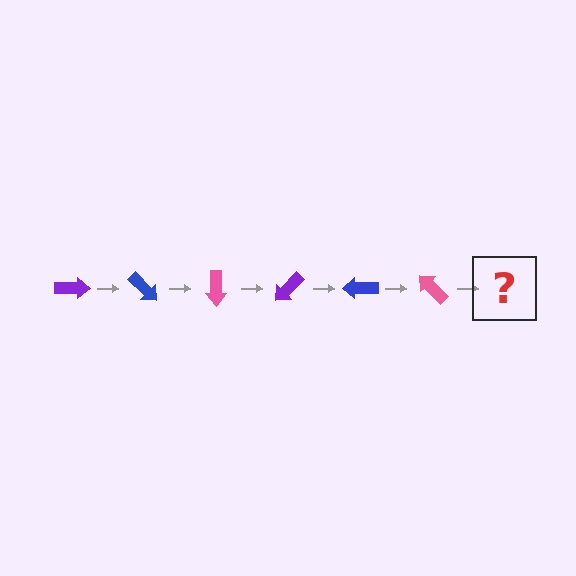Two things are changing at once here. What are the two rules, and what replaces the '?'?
The two rules are that it rotates 45 degrees each step and the color cycles through purple, blue, and pink. The '?' should be a purple arrow, rotated 270 degrees from the start.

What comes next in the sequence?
The next element should be a purple arrow, rotated 270 degrees from the start.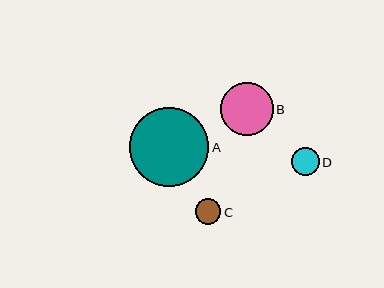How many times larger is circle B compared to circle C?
Circle B is approximately 2.1 times the size of circle C.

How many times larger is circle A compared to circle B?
Circle A is approximately 1.5 times the size of circle B.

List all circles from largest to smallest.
From largest to smallest: A, B, D, C.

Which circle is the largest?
Circle A is the largest with a size of approximately 79 pixels.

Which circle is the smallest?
Circle C is the smallest with a size of approximately 25 pixels.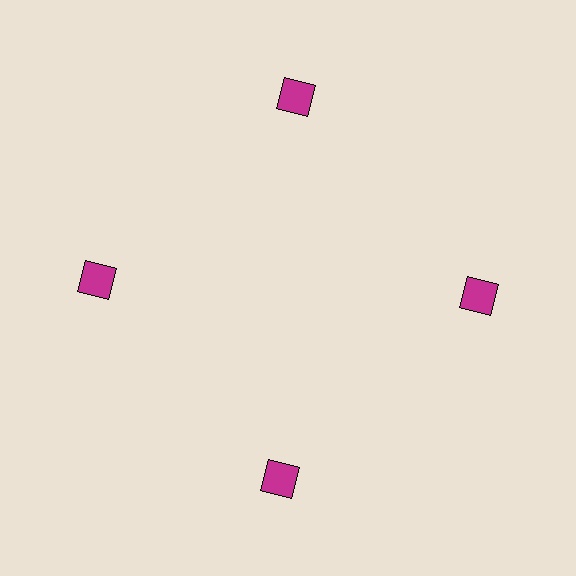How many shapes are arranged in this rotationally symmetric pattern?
There are 4 shapes, arranged in 4 groups of 1.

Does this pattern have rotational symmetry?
Yes, this pattern has 4-fold rotational symmetry. It looks the same after rotating 90 degrees around the center.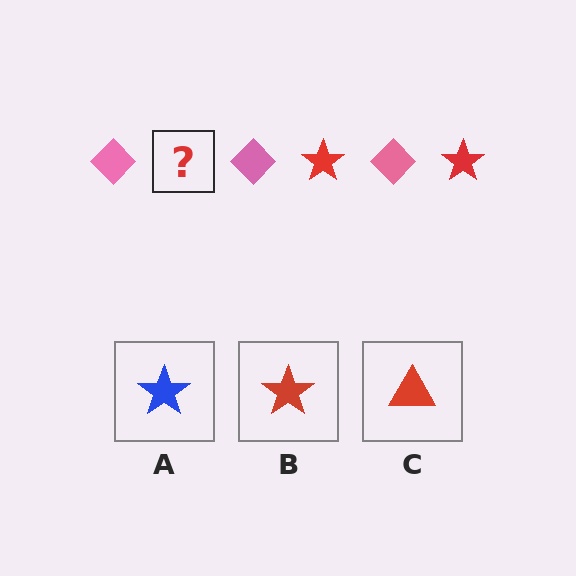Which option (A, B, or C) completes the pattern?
B.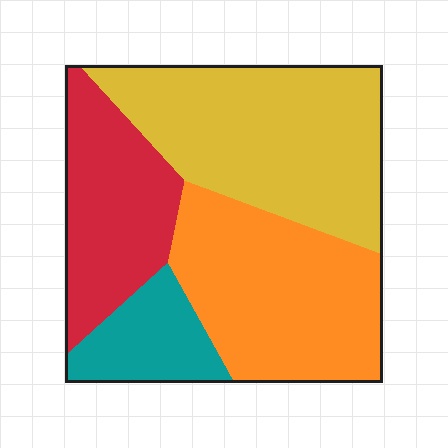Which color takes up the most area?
Yellow, at roughly 35%.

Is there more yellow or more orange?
Yellow.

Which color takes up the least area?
Teal, at roughly 10%.